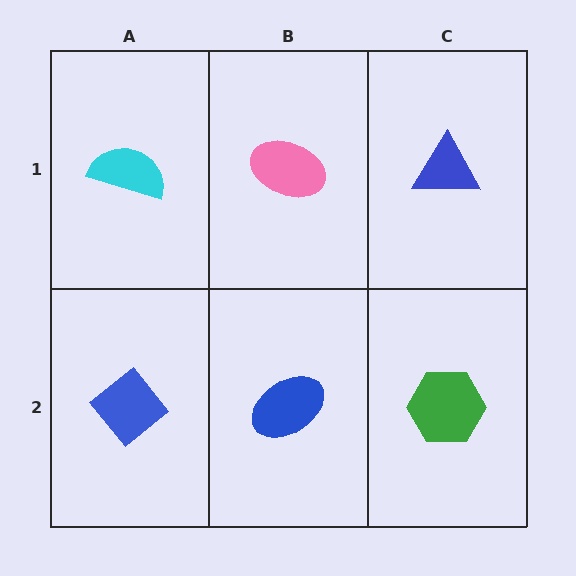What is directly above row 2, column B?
A pink ellipse.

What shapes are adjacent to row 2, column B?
A pink ellipse (row 1, column B), a blue diamond (row 2, column A), a green hexagon (row 2, column C).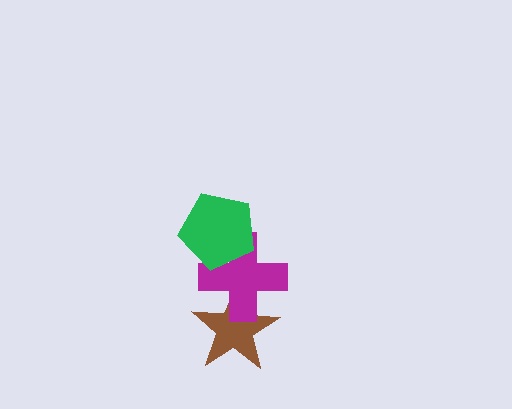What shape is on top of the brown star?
The magenta cross is on top of the brown star.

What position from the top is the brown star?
The brown star is 3rd from the top.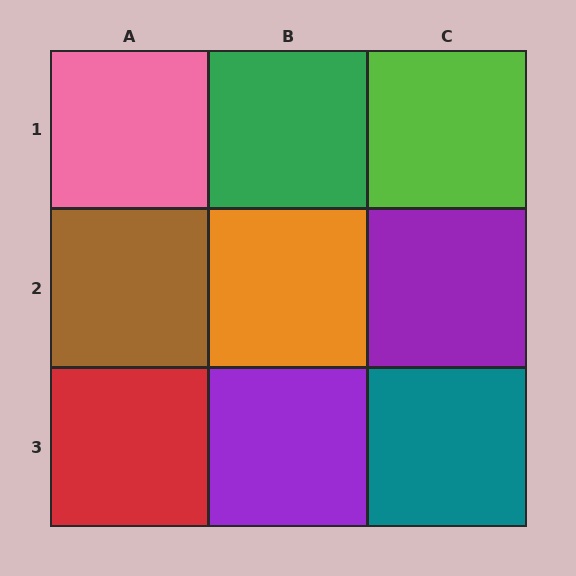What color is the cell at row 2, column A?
Brown.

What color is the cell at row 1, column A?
Pink.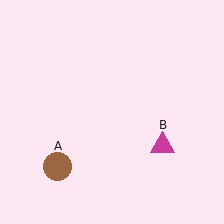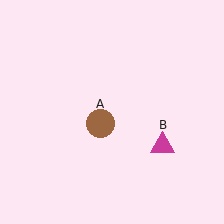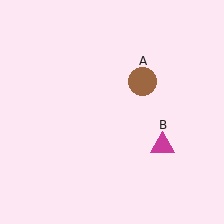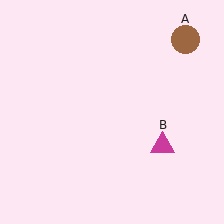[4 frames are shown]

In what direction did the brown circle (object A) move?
The brown circle (object A) moved up and to the right.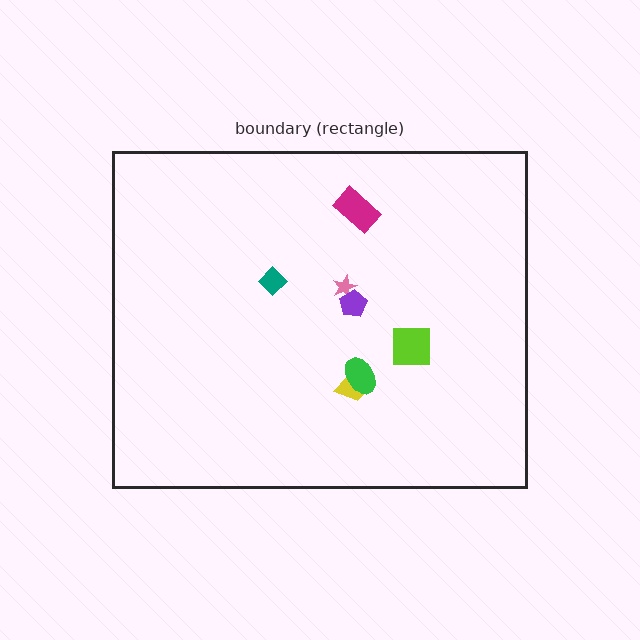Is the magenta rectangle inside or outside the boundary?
Inside.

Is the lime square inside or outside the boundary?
Inside.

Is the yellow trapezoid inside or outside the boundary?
Inside.